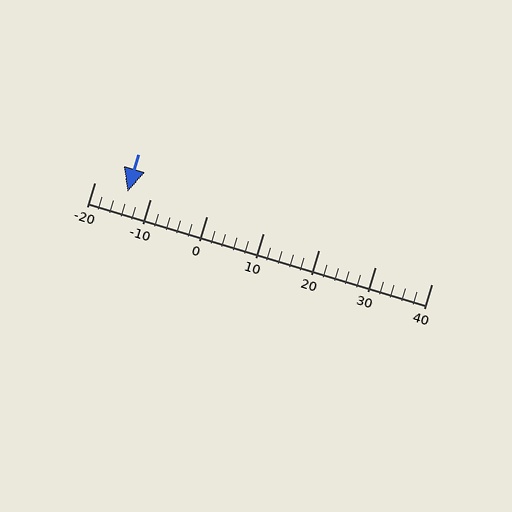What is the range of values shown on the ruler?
The ruler shows values from -20 to 40.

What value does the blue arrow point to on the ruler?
The blue arrow points to approximately -14.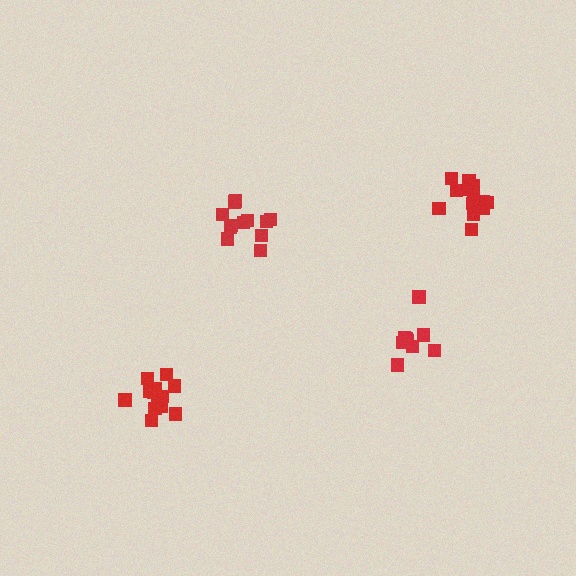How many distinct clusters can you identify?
There are 4 distinct clusters.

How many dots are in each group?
Group 1: 12 dots, Group 2: 14 dots, Group 3: 9 dots, Group 4: 14 dots (49 total).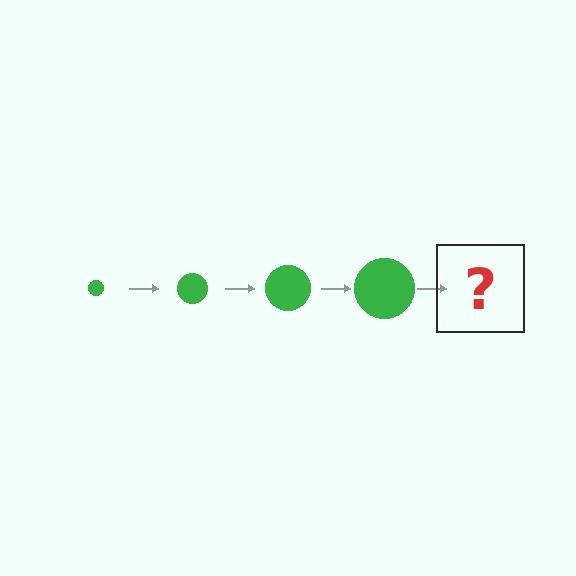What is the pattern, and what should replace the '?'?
The pattern is that the circle gets progressively larger each step. The '?' should be a green circle, larger than the previous one.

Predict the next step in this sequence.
The next step is a green circle, larger than the previous one.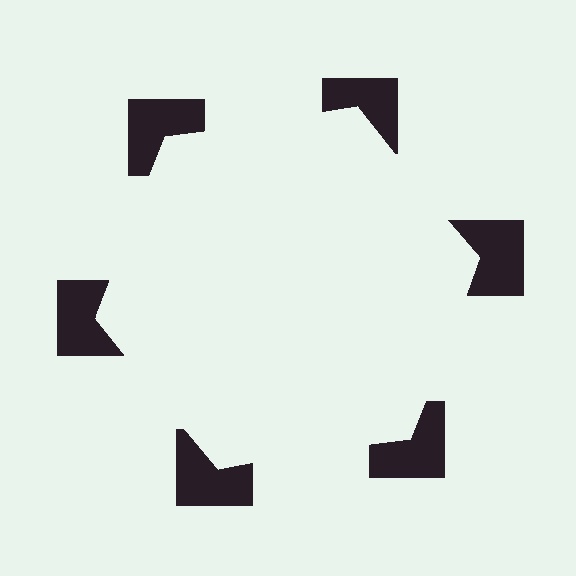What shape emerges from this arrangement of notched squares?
An illusory hexagon — its edges are inferred from the aligned wedge cuts in the notched squares, not physically drawn.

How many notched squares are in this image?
There are 6 — one at each vertex of the illusory hexagon.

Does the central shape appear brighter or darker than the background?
It typically appears slightly brighter than the background, even though no actual brightness change is drawn.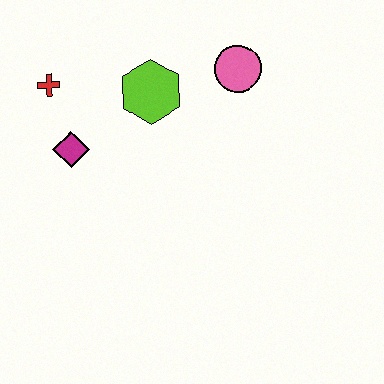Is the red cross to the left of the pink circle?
Yes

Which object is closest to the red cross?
The magenta diamond is closest to the red cross.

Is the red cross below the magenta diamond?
No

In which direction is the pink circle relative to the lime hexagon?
The pink circle is to the right of the lime hexagon.